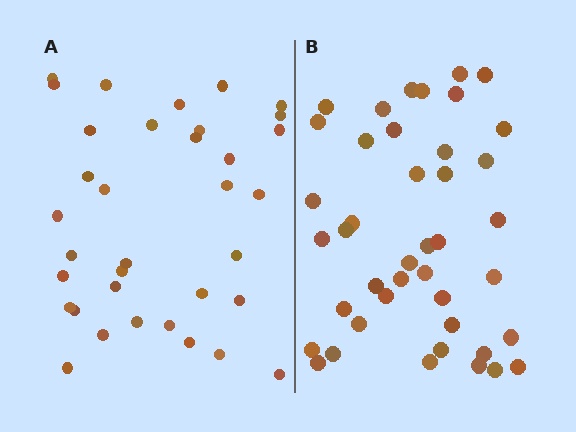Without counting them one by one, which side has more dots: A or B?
Region B (the right region) has more dots.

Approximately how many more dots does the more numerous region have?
Region B has roughly 8 or so more dots than region A.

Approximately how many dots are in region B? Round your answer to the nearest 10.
About 40 dots. (The exact count is 42, which rounds to 40.)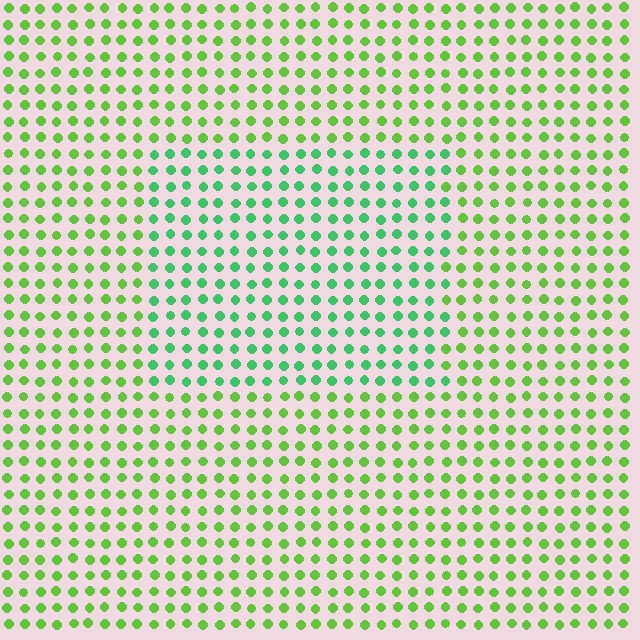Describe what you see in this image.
The image is filled with small lime elements in a uniform arrangement. A rectangle-shaped region is visible where the elements are tinted to a slightly different hue, forming a subtle color boundary.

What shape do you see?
I see a rectangle.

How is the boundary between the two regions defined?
The boundary is defined purely by a slight shift in hue (about 37 degrees). Spacing, size, and orientation are identical on both sides.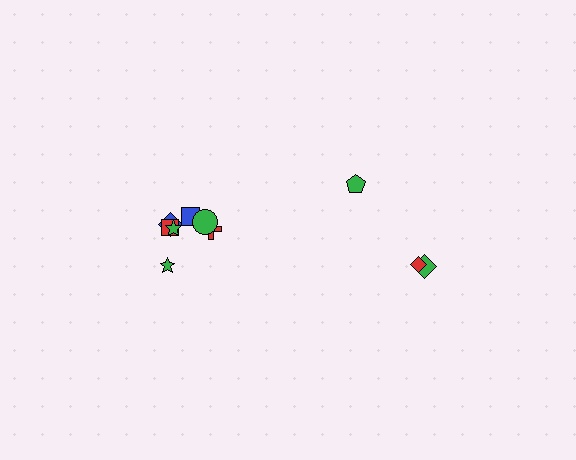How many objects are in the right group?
There are 3 objects.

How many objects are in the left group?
There are 7 objects.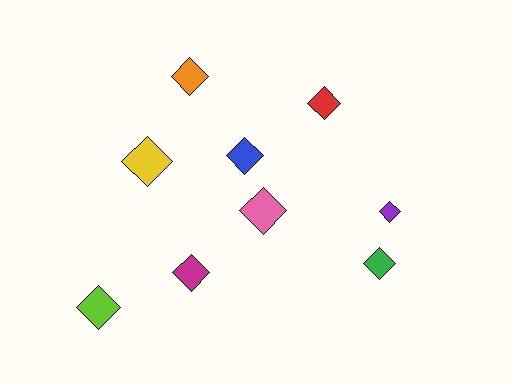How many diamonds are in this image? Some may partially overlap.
There are 9 diamonds.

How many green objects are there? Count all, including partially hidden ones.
There is 1 green object.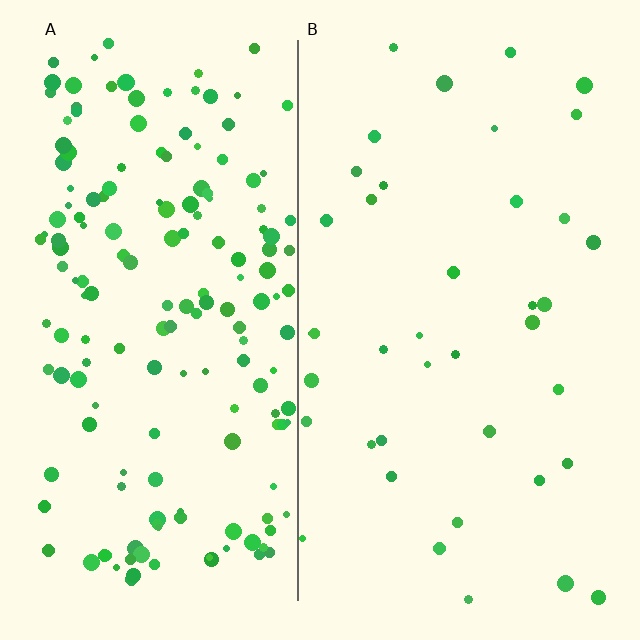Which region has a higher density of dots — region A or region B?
A (the left).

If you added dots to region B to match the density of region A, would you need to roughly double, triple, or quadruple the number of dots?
Approximately quadruple.